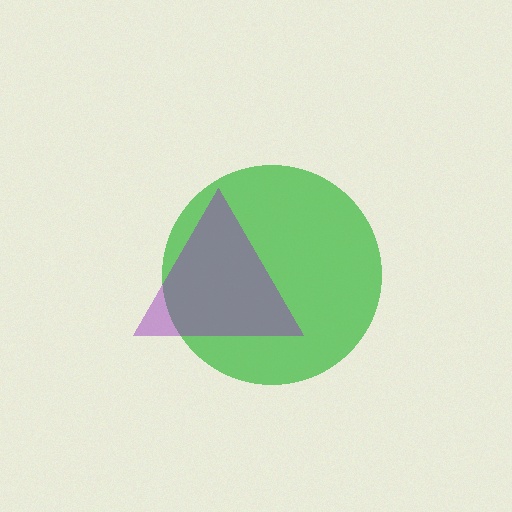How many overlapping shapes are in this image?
There are 2 overlapping shapes in the image.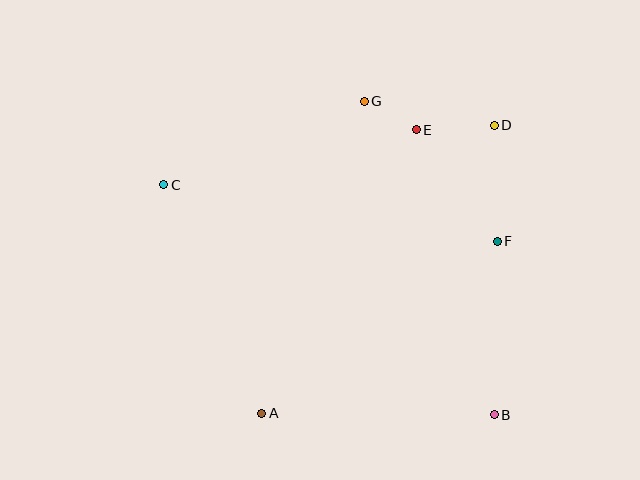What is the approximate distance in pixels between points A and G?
The distance between A and G is approximately 328 pixels.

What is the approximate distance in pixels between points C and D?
The distance between C and D is approximately 336 pixels.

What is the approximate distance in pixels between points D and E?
The distance between D and E is approximately 78 pixels.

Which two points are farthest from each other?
Points B and C are farthest from each other.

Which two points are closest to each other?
Points E and G are closest to each other.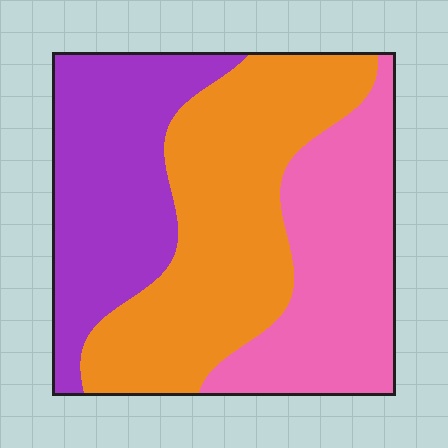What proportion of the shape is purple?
Purple takes up about one third (1/3) of the shape.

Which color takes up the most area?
Orange, at roughly 40%.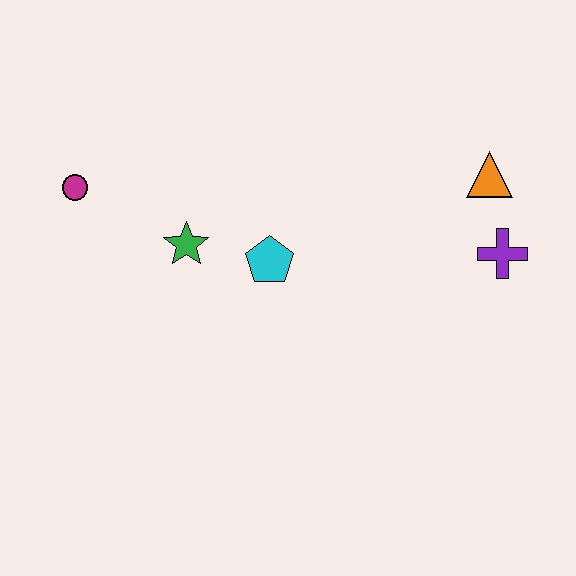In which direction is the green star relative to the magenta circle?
The green star is to the right of the magenta circle.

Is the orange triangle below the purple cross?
No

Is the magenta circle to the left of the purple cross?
Yes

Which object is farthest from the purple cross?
The magenta circle is farthest from the purple cross.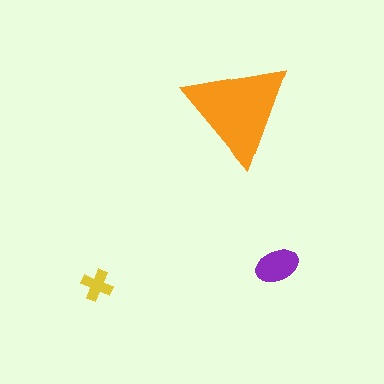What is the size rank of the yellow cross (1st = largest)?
3rd.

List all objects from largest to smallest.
The orange triangle, the purple ellipse, the yellow cross.